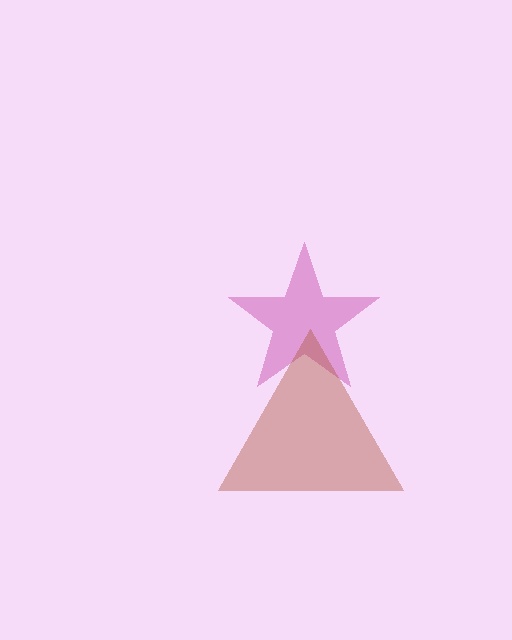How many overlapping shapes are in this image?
There are 2 overlapping shapes in the image.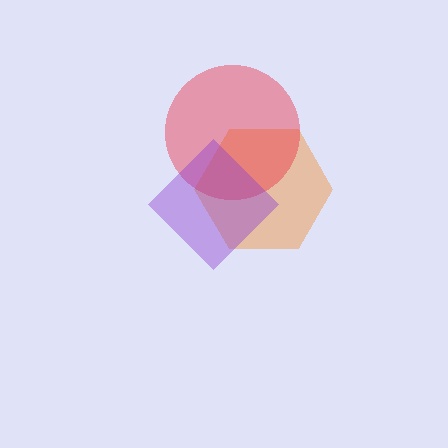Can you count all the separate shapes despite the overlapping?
Yes, there are 3 separate shapes.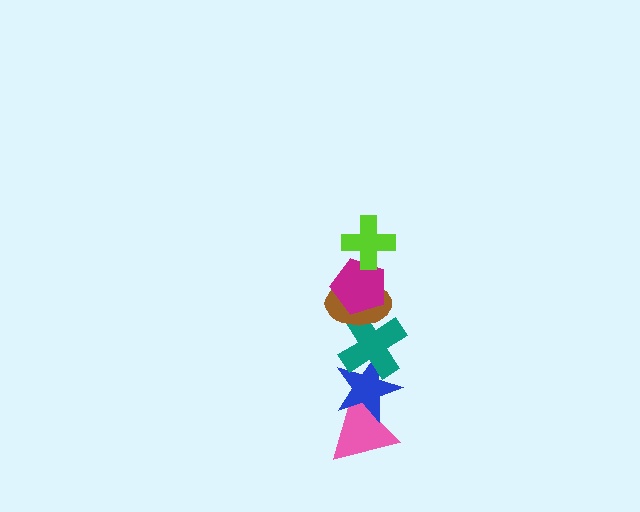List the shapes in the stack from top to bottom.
From top to bottom: the lime cross, the magenta pentagon, the brown ellipse, the teal cross, the blue star, the pink triangle.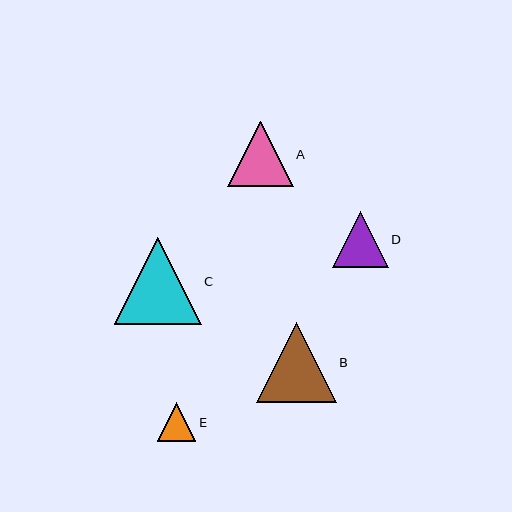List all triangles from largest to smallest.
From largest to smallest: C, B, A, D, E.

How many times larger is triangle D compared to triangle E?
Triangle D is approximately 1.4 times the size of triangle E.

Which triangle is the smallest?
Triangle E is the smallest with a size of approximately 39 pixels.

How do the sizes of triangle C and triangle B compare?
Triangle C and triangle B are approximately the same size.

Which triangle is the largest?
Triangle C is the largest with a size of approximately 87 pixels.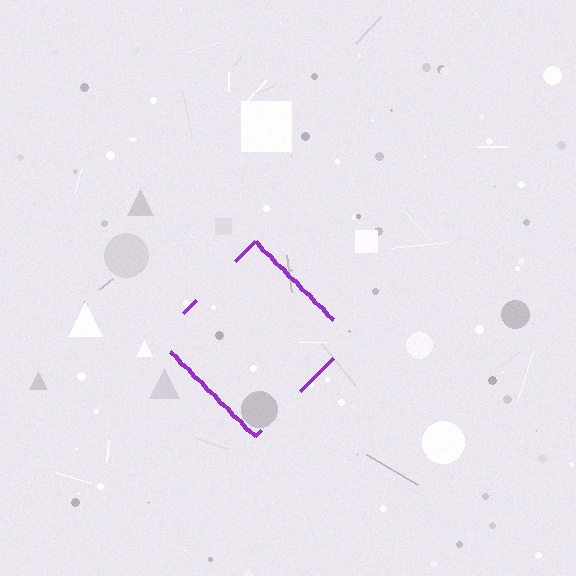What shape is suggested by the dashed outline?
The dashed outline suggests a diamond.